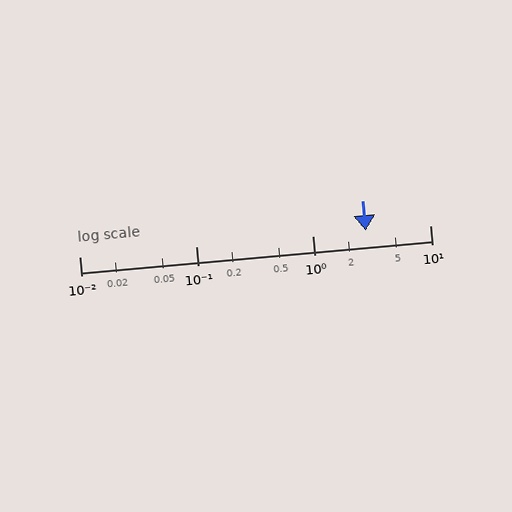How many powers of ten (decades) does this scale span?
The scale spans 3 decades, from 0.01 to 10.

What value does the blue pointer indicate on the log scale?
The pointer indicates approximately 2.8.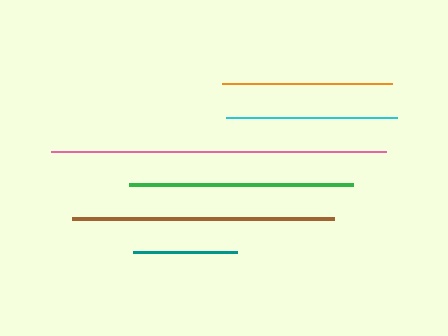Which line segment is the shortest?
The teal line is the shortest at approximately 104 pixels.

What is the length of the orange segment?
The orange segment is approximately 169 pixels long.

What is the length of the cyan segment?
The cyan segment is approximately 170 pixels long.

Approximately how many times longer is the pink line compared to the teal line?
The pink line is approximately 3.2 times the length of the teal line.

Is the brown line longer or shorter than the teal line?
The brown line is longer than the teal line.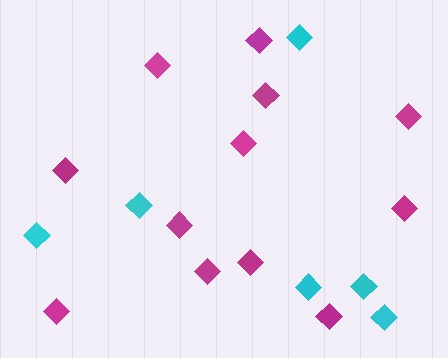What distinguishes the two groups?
There are 2 groups: one group of cyan diamonds (6) and one group of magenta diamonds (12).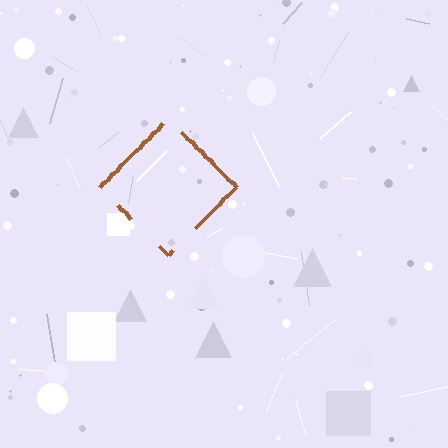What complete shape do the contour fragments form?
The contour fragments form a diamond.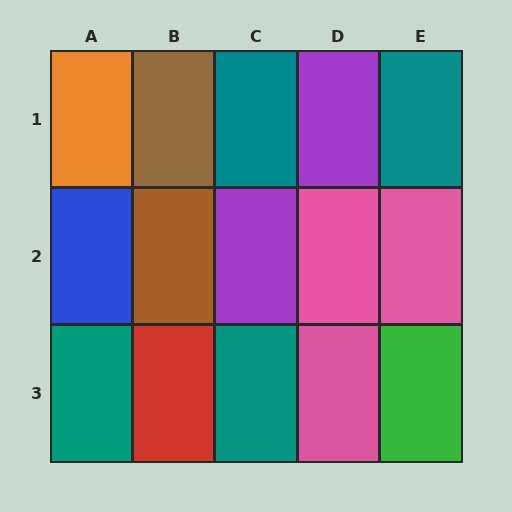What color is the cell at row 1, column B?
Brown.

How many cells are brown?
2 cells are brown.